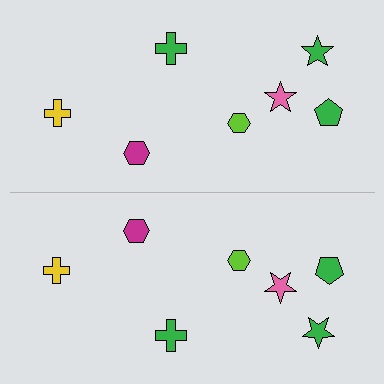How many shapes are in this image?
There are 14 shapes in this image.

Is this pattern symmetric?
Yes, this pattern has bilateral (reflection) symmetry.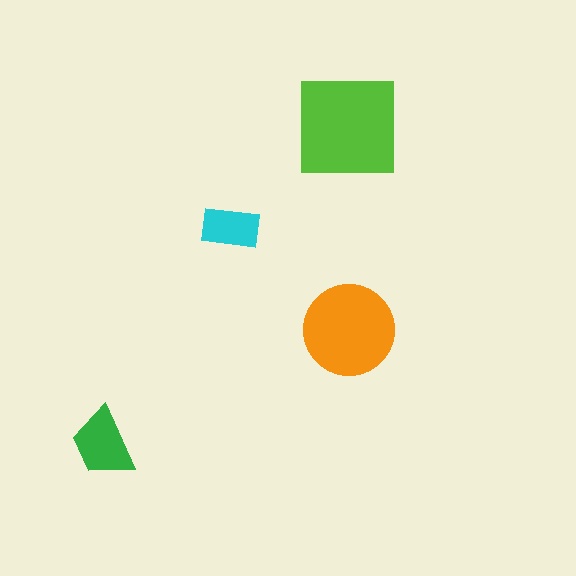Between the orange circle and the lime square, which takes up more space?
The lime square.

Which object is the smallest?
The cyan rectangle.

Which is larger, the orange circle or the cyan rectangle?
The orange circle.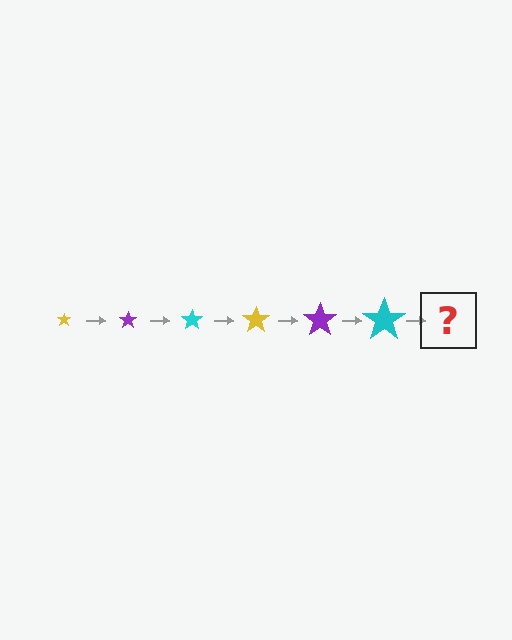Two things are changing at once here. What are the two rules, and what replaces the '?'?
The two rules are that the star grows larger each step and the color cycles through yellow, purple, and cyan. The '?' should be a yellow star, larger than the previous one.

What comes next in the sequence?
The next element should be a yellow star, larger than the previous one.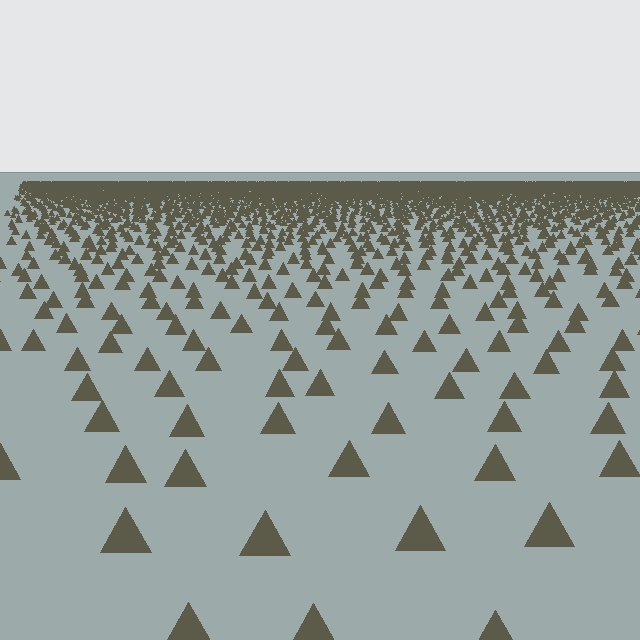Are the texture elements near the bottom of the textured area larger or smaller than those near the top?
Larger. Near the bottom, elements are closer to the viewer and appear at a bigger on-screen size.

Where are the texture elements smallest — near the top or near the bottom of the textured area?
Near the top.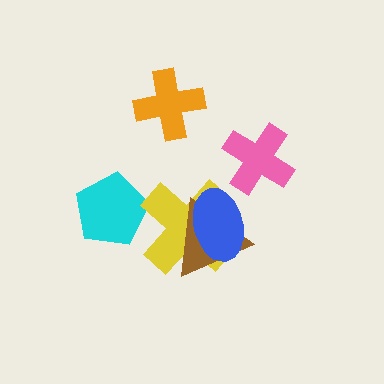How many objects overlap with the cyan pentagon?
1 object overlaps with the cyan pentagon.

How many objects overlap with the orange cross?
0 objects overlap with the orange cross.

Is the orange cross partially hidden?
No, no other shape covers it.